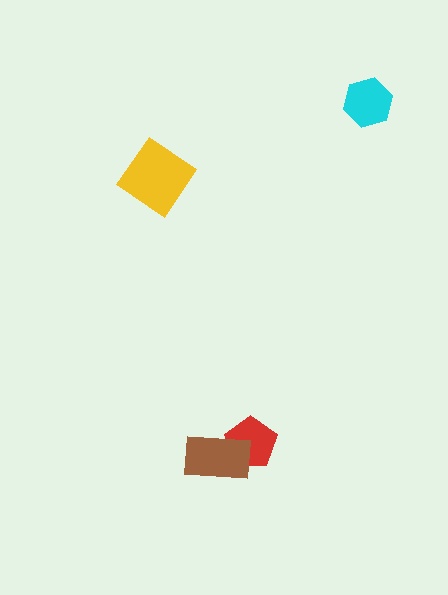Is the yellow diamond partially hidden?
No, no other shape covers it.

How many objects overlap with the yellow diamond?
0 objects overlap with the yellow diamond.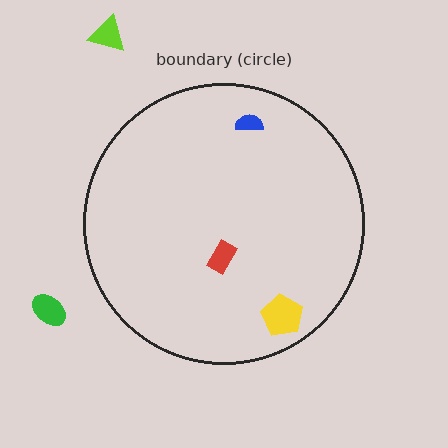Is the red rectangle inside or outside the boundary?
Inside.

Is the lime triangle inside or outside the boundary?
Outside.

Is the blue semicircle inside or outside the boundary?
Inside.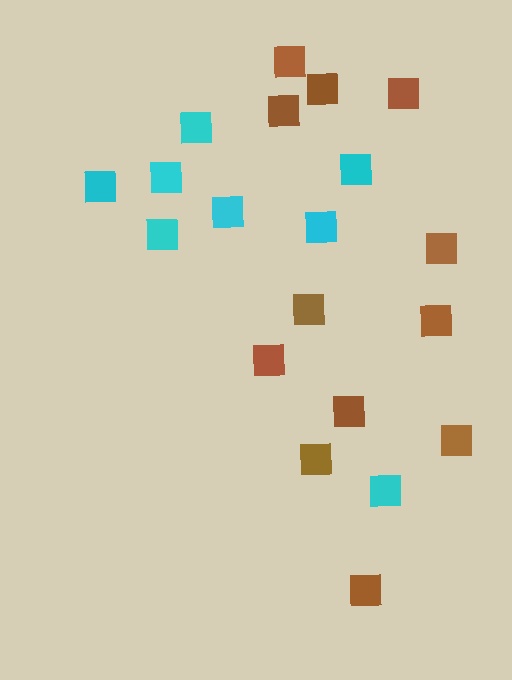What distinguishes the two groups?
There are 2 groups: one group of brown squares (12) and one group of cyan squares (8).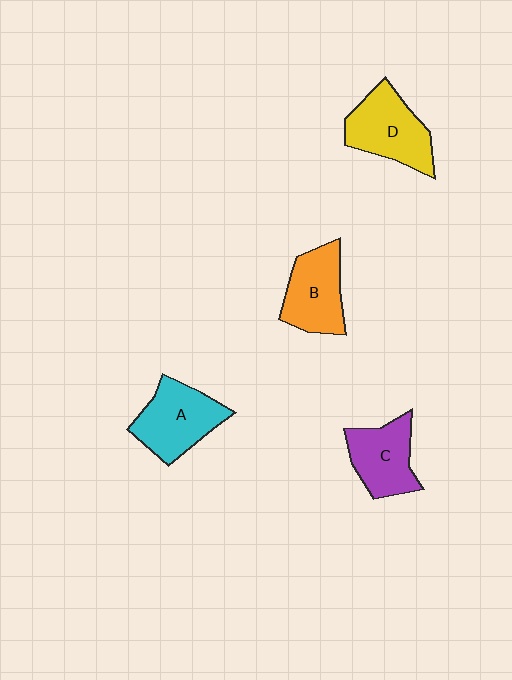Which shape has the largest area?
Shape D (yellow).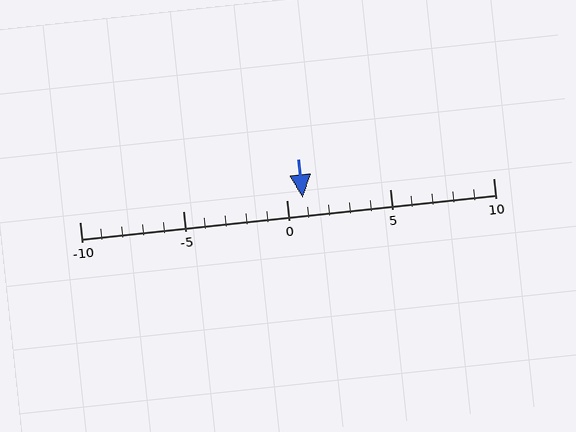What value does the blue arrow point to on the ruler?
The blue arrow points to approximately 1.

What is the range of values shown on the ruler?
The ruler shows values from -10 to 10.